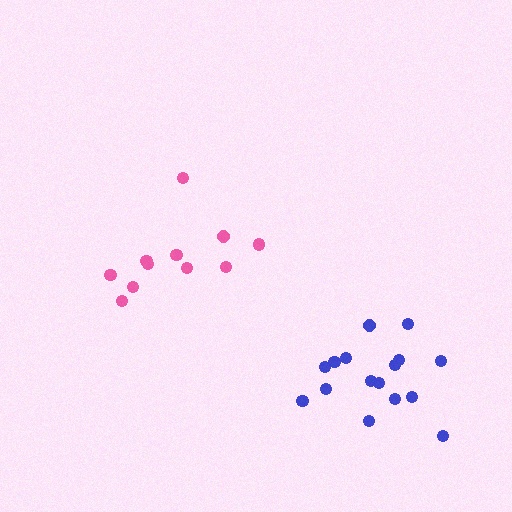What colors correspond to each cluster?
The clusters are colored: blue, pink.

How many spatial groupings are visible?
There are 2 spatial groupings.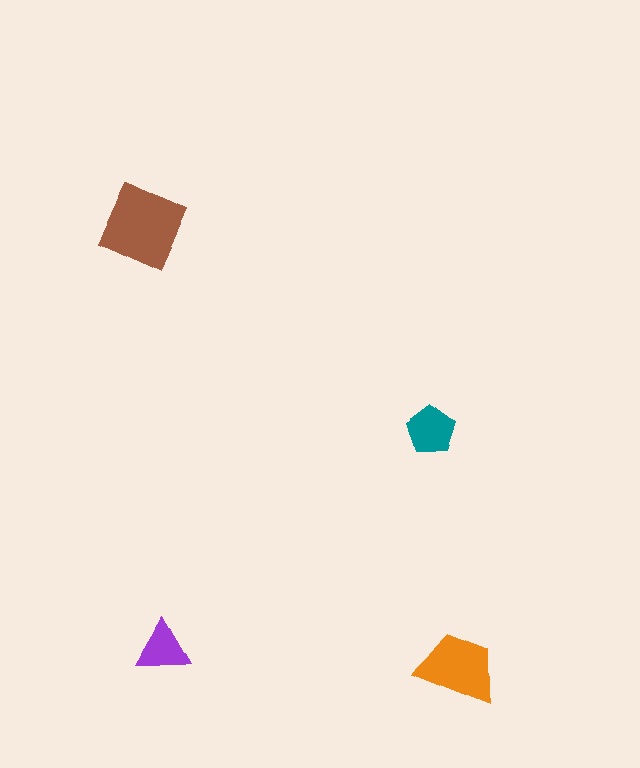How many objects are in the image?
There are 4 objects in the image.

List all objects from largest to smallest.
The brown diamond, the orange trapezoid, the teal pentagon, the purple triangle.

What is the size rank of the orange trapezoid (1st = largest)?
2nd.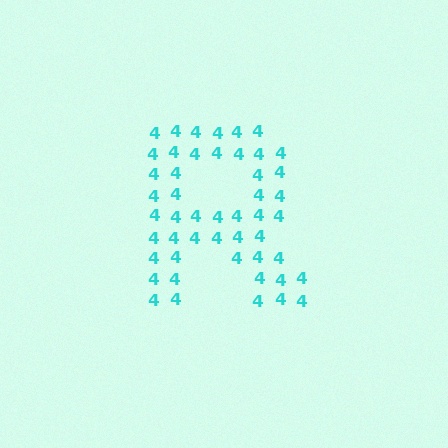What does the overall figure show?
The overall figure shows the letter R.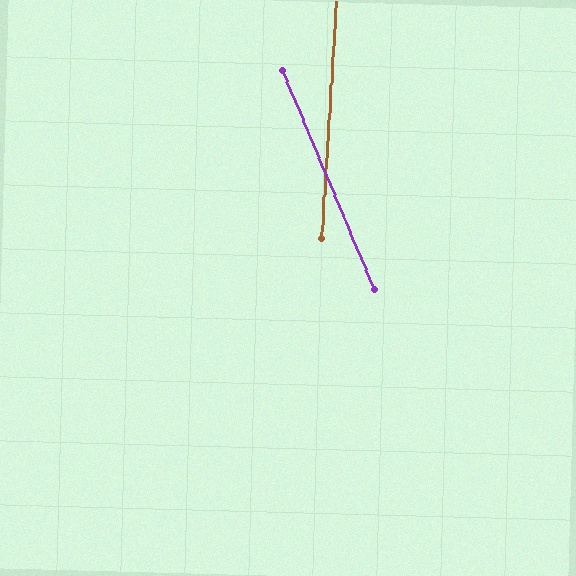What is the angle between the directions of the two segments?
Approximately 26 degrees.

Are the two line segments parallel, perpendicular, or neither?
Neither parallel nor perpendicular — they differ by about 26°.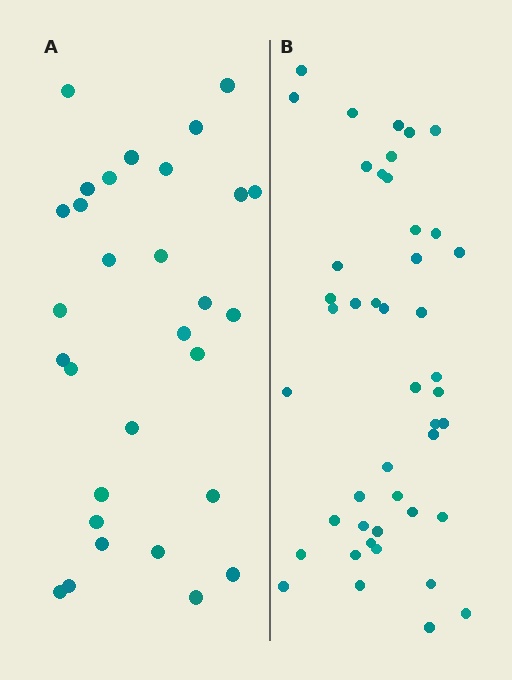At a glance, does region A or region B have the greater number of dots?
Region B (the right region) has more dots.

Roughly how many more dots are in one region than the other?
Region B has approximately 15 more dots than region A.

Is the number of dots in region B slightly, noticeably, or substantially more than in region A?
Region B has substantially more. The ratio is roughly 1.5 to 1.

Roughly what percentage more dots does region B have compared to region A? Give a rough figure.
About 50% more.